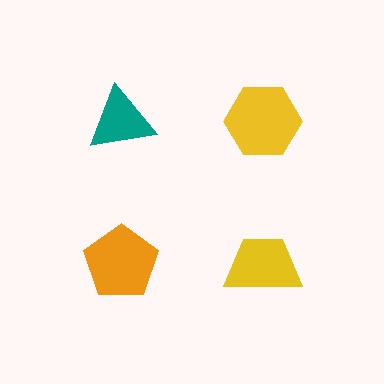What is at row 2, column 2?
A yellow trapezoid.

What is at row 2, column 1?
An orange pentagon.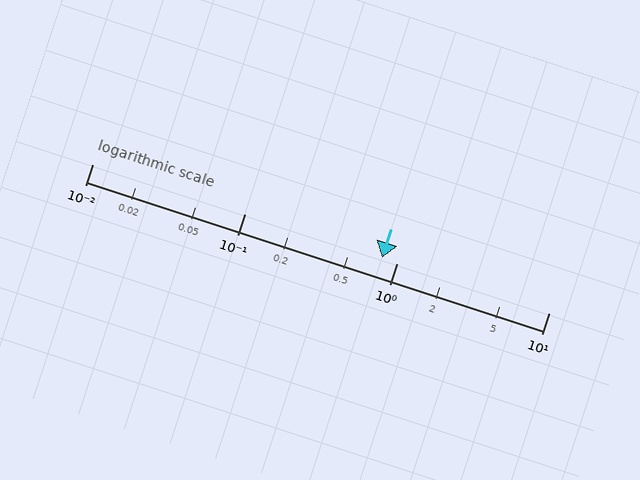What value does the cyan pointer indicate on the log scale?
The pointer indicates approximately 0.8.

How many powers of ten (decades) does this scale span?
The scale spans 3 decades, from 0.01 to 10.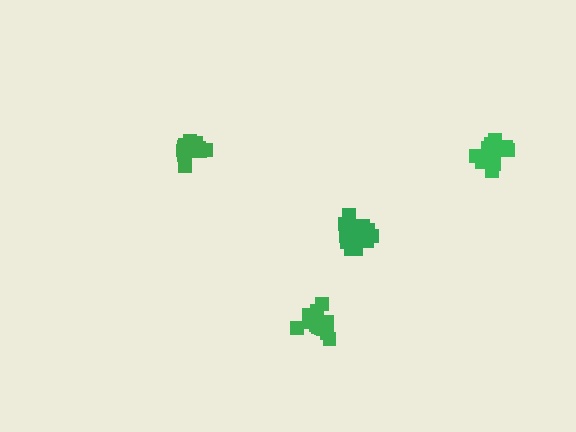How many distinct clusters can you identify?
There are 4 distinct clusters.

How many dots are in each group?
Group 1: 14 dots, Group 2: 15 dots, Group 3: 19 dots, Group 4: 16 dots (64 total).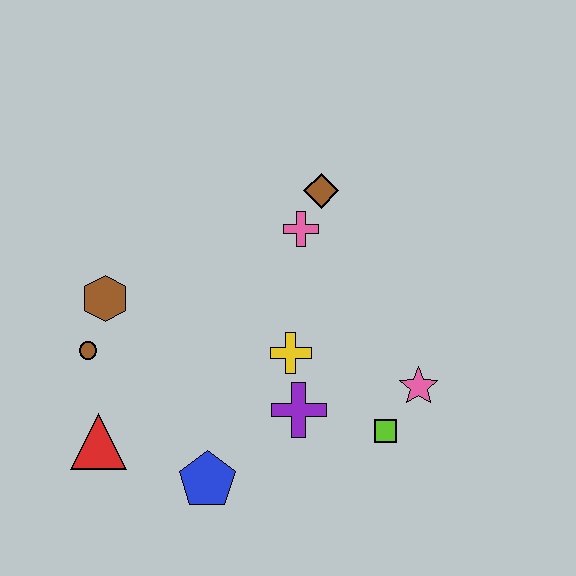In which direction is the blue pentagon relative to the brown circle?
The blue pentagon is below the brown circle.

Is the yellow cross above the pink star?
Yes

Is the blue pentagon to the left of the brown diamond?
Yes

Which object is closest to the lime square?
The pink star is closest to the lime square.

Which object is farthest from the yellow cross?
The red triangle is farthest from the yellow cross.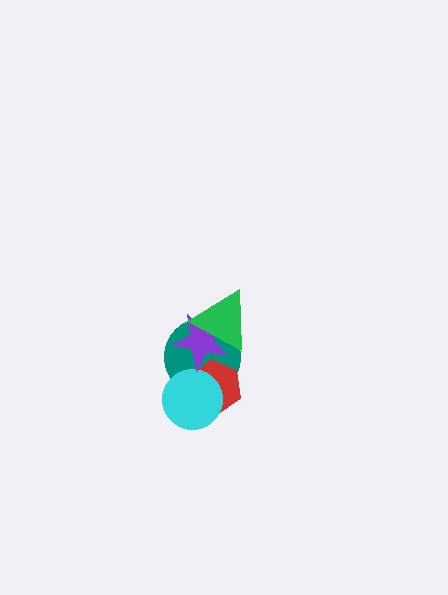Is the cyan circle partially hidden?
No, no other shape covers it.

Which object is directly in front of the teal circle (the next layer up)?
The red hexagon is directly in front of the teal circle.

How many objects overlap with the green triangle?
2 objects overlap with the green triangle.